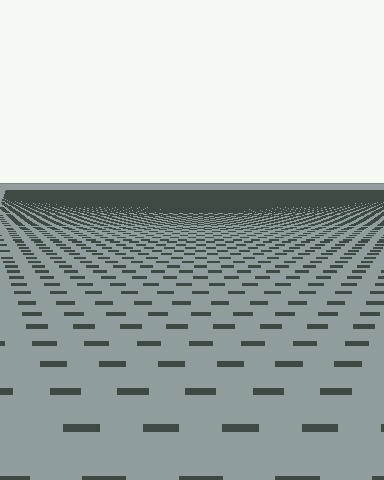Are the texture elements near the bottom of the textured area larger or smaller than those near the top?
Larger. Near the bottom, elements are closer to the viewer and appear at a bigger on-screen size.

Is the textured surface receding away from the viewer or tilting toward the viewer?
The surface is receding away from the viewer. Texture elements get smaller and denser toward the top.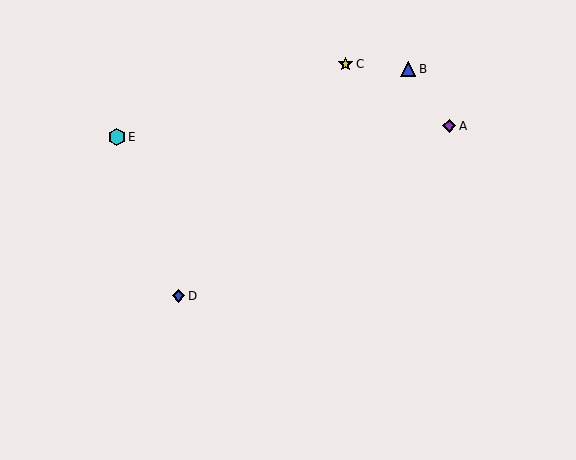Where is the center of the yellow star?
The center of the yellow star is at (346, 64).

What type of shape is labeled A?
Shape A is a purple diamond.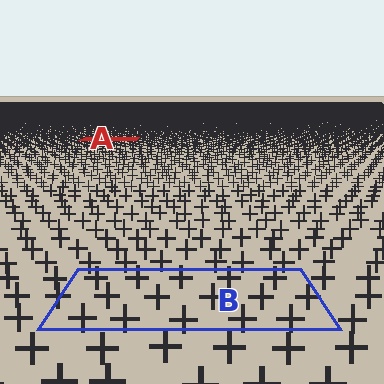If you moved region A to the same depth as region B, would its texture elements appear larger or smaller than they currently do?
They would appear larger. At a closer depth, the same texture elements are projected at a bigger on-screen size.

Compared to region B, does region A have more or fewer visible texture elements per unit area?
Region A has more texture elements per unit area — they are packed more densely because it is farther away.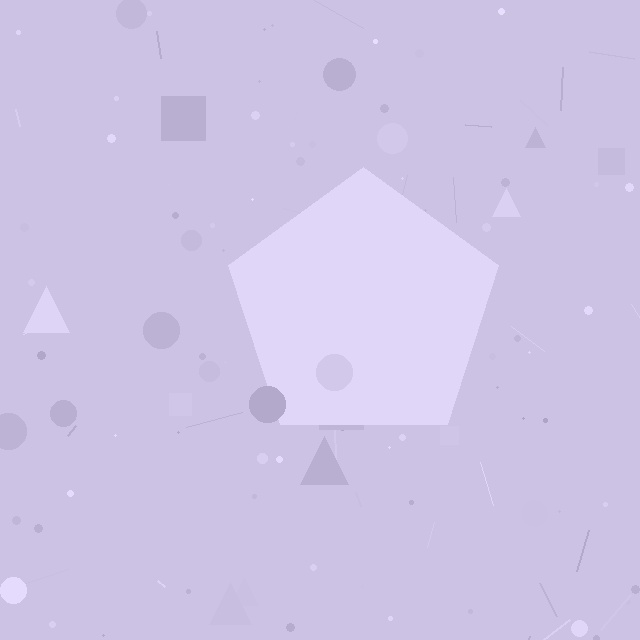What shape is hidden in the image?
A pentagon is hidden in the image.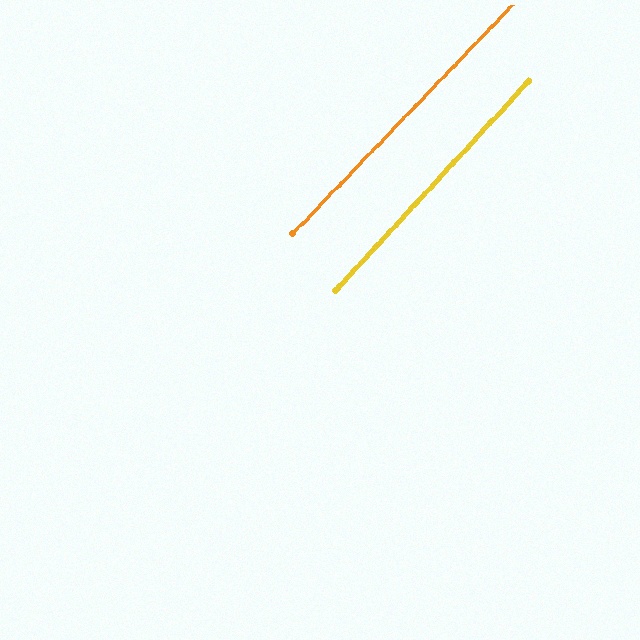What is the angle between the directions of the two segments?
Approximately 1 degree.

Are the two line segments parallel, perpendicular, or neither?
Parallel — their directions differ by only 1.0°.